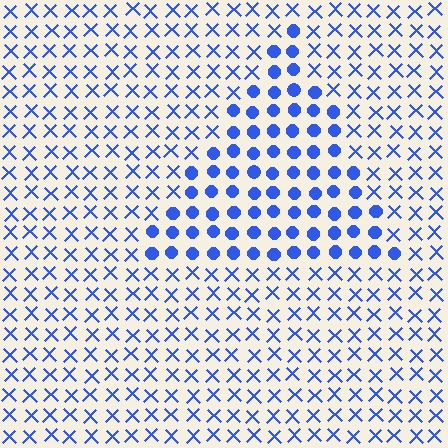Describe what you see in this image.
The image is filled with small blue elements arranged in a uniform grid. A triangle-shaped region contains circles, while the surrounding area contains X marks. The boundary is defined purely by the change in element shape.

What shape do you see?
I see a triangle.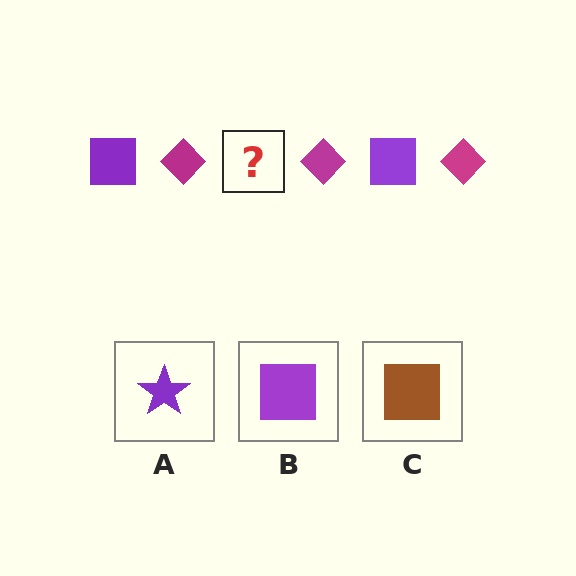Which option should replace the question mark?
Option B.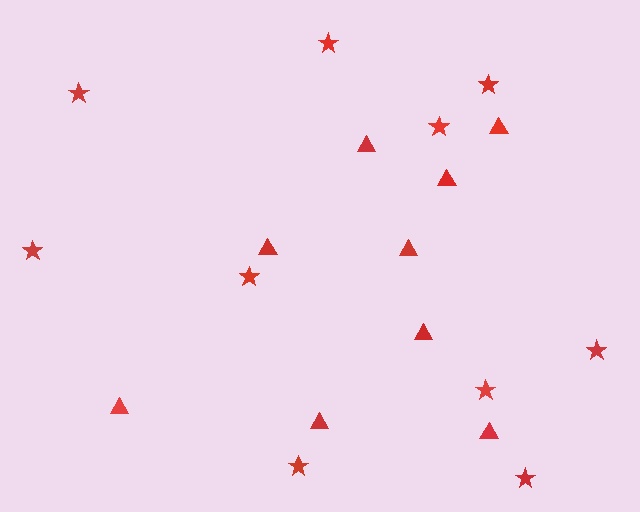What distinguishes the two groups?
There are 2 groups: one group of stars (10) and one group of triangles (9).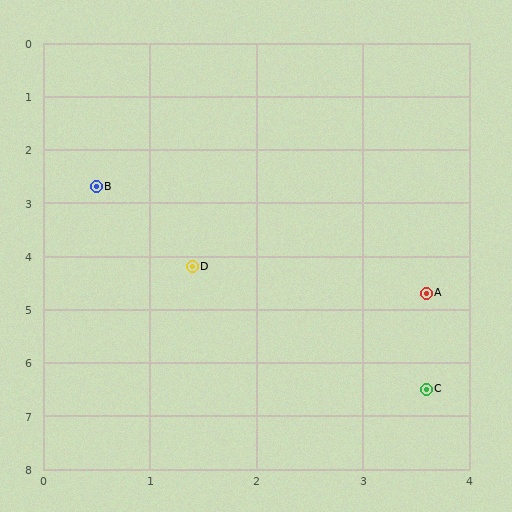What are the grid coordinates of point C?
Point C is at approximately (3.6, 6.5).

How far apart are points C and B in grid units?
Points C and B are about 4.9 grid units apart.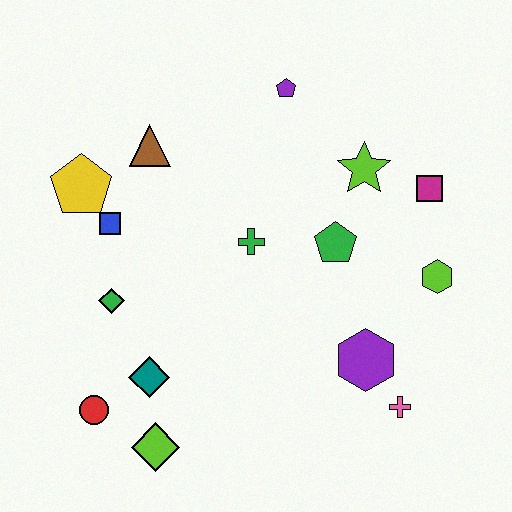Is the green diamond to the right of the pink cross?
No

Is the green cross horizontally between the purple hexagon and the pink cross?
No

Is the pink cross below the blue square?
Yes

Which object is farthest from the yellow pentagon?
The pink cross is farthest from the yellow pentagon.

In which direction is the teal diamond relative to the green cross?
The teal diamond is below the green cross.